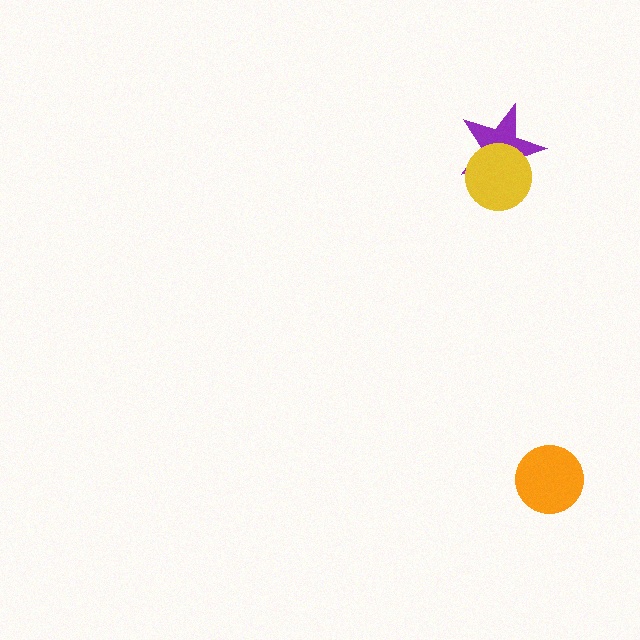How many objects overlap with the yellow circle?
1 object overlaps with the yellow circle.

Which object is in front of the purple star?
The yellow circle is in front of the purple star.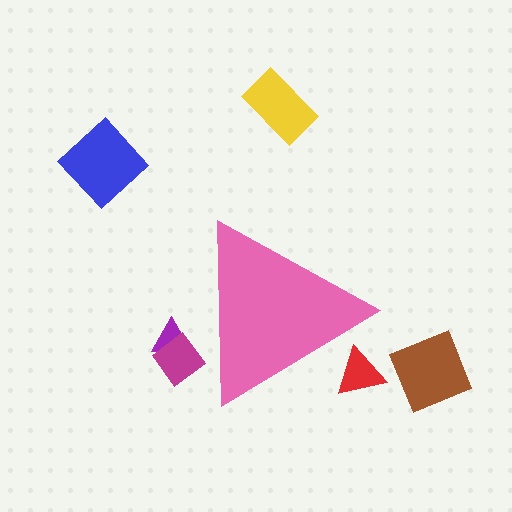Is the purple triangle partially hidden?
Yes, the purple triangle is partially hidden behind the pink triangle.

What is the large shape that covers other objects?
A pink triangle.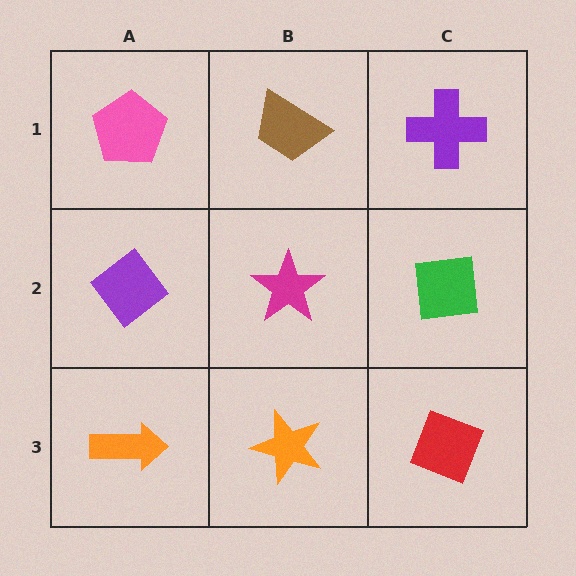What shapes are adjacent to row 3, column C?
A green square (row 2, column C), an orange star (row 3, column B).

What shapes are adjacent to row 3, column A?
A purple diamond (row 2, column A), an orange star (row 3, column B).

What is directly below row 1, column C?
A green square.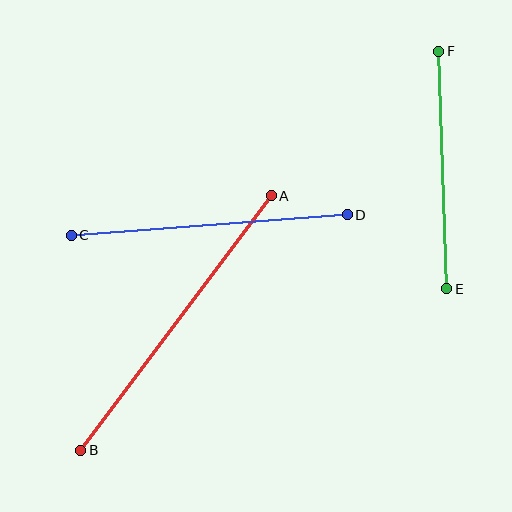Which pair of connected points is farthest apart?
Points A and B are farthest apart.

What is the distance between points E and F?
The distance is approximately 238 pixels.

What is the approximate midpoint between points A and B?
The midpoint is at approximately (176, 323) pixels.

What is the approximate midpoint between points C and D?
The midpoint is at approximately (209, 225) pixels.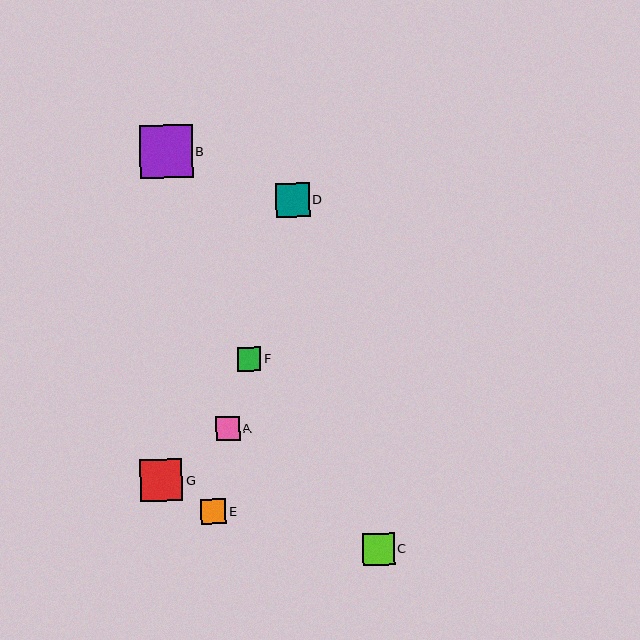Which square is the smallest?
Square F is the smallest with a size of approximately 23 pixels.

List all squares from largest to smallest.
From largest to smallest: B, G, D, C, E, A, F.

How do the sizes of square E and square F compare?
Square E and square F are approximately the same size.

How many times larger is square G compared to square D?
Square G is approximately 1.2 times the size of square D.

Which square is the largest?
Square B is the largest with a size of approximately 53 pixels.